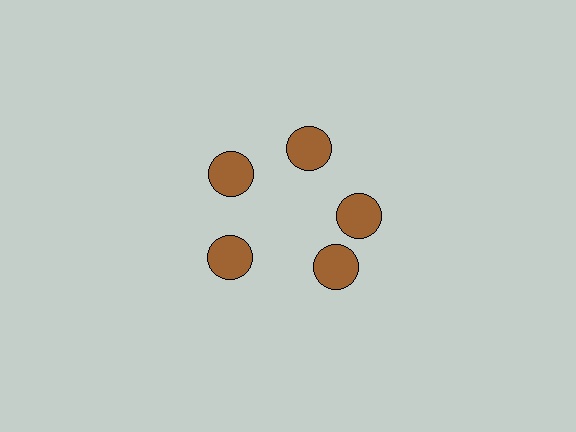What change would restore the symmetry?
The symmetry would be restored by rotating it back into even spacing with its neighbors so that all 5 circles sit at equal angles and equal distance from the center.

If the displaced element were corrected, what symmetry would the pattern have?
It would have 5-fold rotational symmetry — the pattern would map onto itself every 72 degrees.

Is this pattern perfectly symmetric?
No. The 5 brown circles are arranged in a ring, but one element near the 5 o'clock position is rotated out of alignment along the ring, breaking the 5-fold rotational symmetry.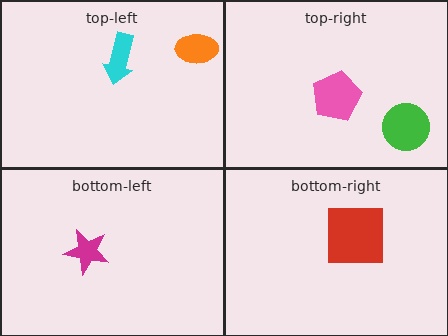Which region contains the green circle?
The top-right region.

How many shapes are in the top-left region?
2.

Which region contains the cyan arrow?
The top-left region.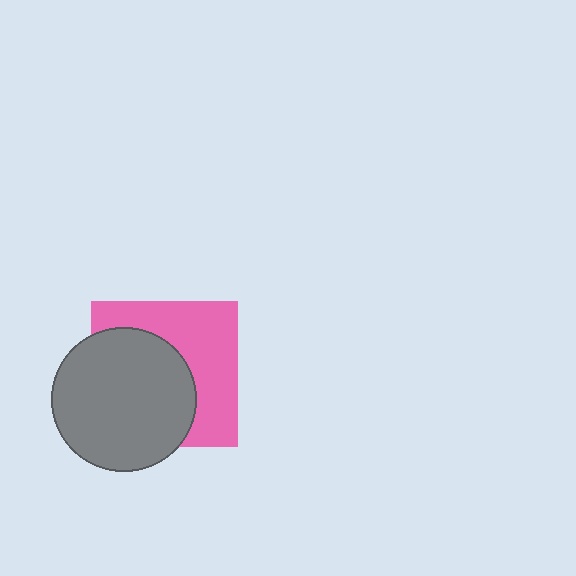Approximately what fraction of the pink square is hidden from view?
Roughly 53% of the pink square is hidden behind the gray circle.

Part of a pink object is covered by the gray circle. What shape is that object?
It is a square.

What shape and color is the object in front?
The object in front is a gray circle.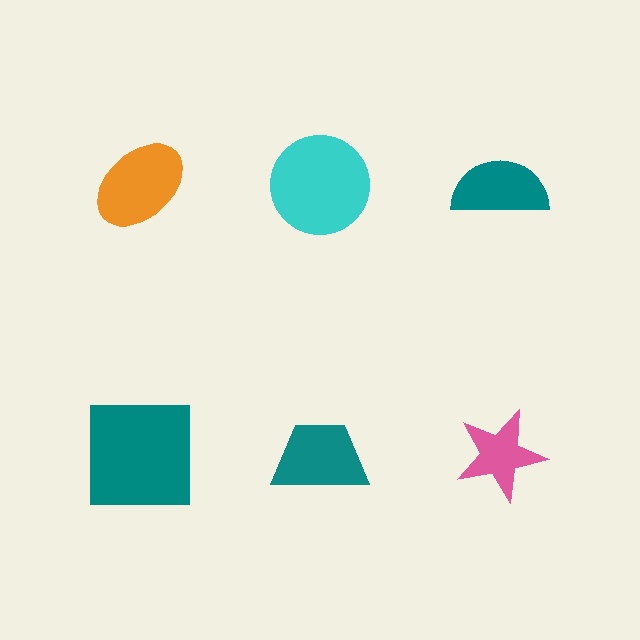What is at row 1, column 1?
An orange ellipse.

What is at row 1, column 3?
A teal semicircle.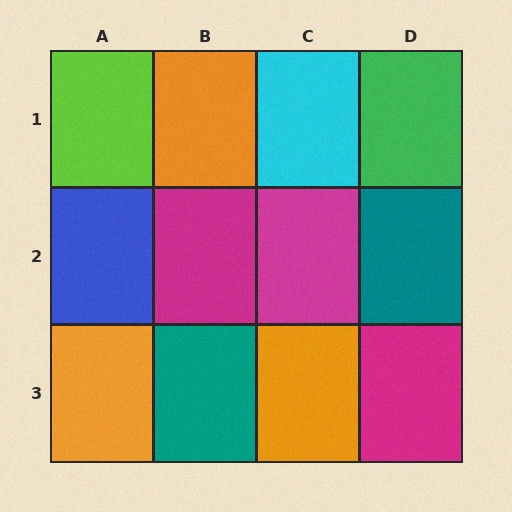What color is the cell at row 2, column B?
Magenta.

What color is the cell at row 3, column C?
Orange.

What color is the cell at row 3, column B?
Teal.